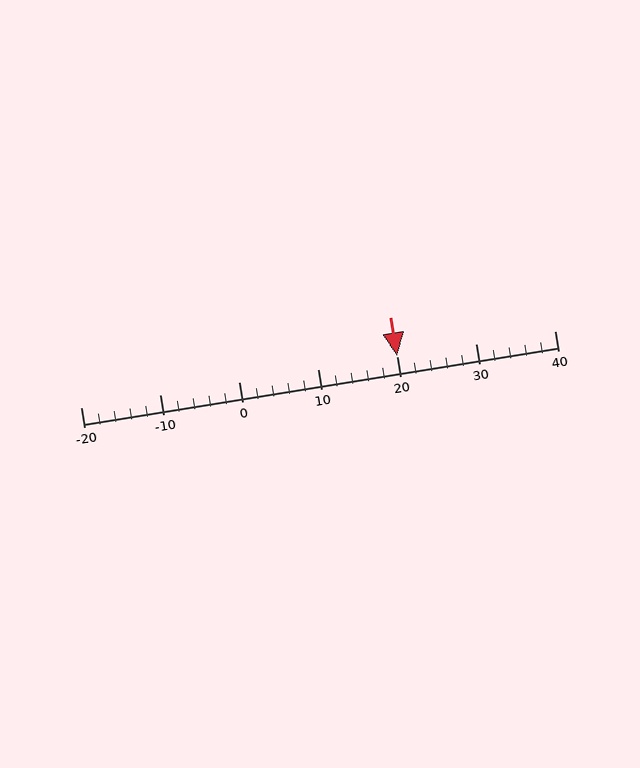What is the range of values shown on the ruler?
The ruler shows values from -20 to 40.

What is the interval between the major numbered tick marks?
The major tick marks are spaced 10 units apart.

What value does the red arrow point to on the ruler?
The red arrow points to approximately 20.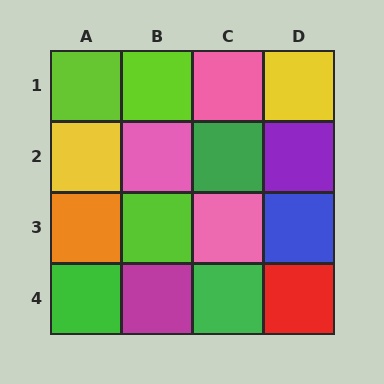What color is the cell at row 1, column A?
Lime.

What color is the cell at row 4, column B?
Magenta.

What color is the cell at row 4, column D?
Red.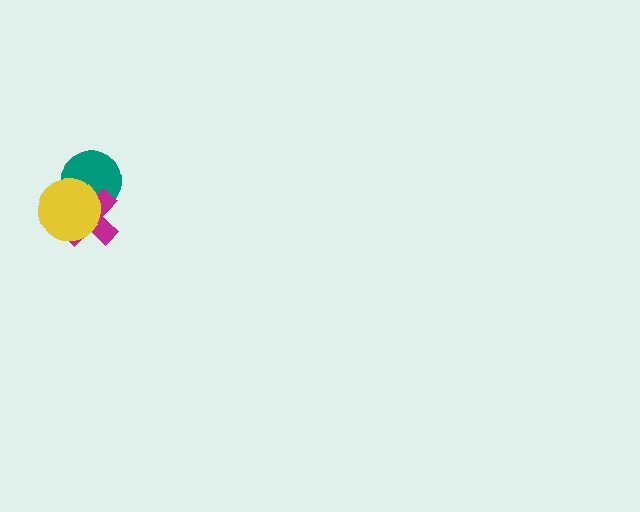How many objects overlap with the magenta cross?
2 objects overlap with the magenta cross.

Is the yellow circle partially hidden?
No, no other shape covers it.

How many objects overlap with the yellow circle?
2 objects overlap with the yellow circle.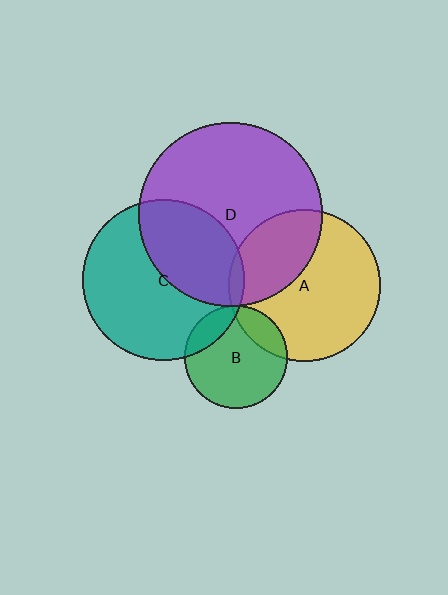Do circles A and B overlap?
Yes.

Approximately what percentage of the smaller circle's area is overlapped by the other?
Approximately 20%.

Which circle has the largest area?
Circle D (purple).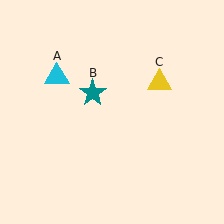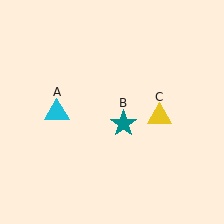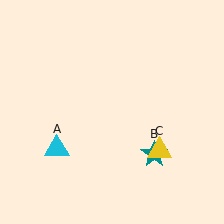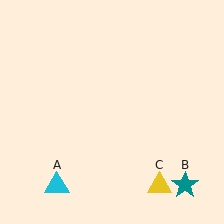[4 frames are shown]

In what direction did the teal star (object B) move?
The teal star (object B) moved down and to the right.